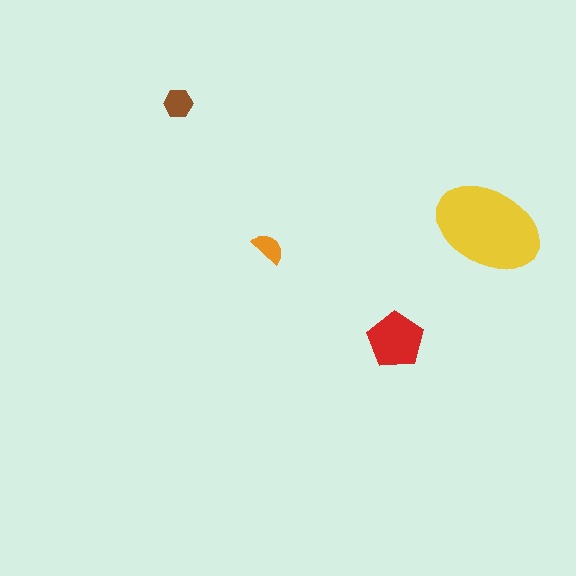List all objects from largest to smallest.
The yellow ellipse, the red pentagon, the brown hexagon, the orange semicircle.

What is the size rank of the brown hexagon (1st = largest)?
3rd.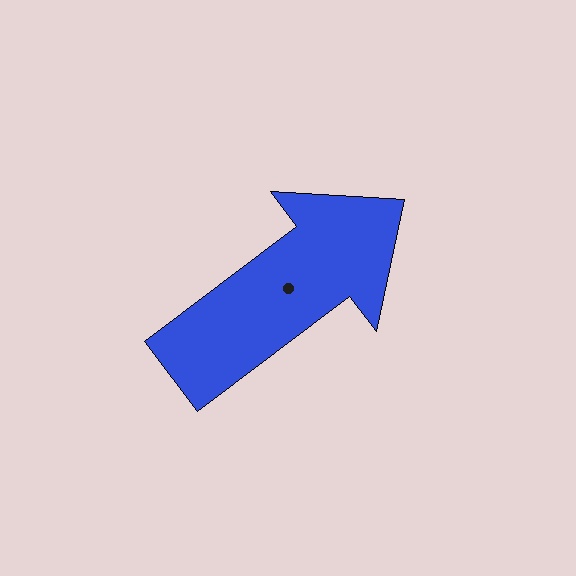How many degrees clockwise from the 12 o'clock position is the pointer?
Approximately 53 degrees.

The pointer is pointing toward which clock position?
Roughly 2 o'clock.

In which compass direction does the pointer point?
Northeast.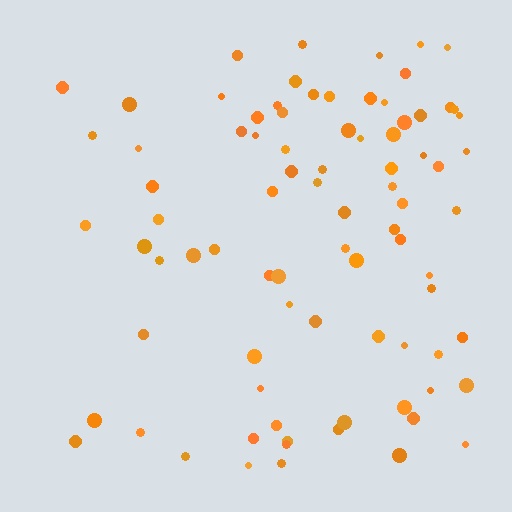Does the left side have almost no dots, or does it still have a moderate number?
Still a moderate number, just noticeably fewer than the right.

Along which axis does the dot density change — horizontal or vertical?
Horizontal.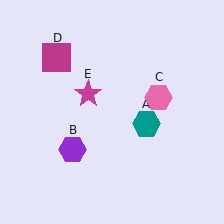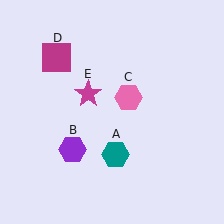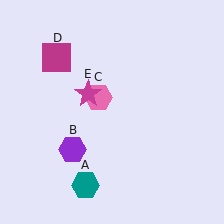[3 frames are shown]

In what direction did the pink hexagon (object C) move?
The pink hexagon (object C) moved left.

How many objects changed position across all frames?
2 objects changed position: teal hexagon (object A), pink hexagon (object C).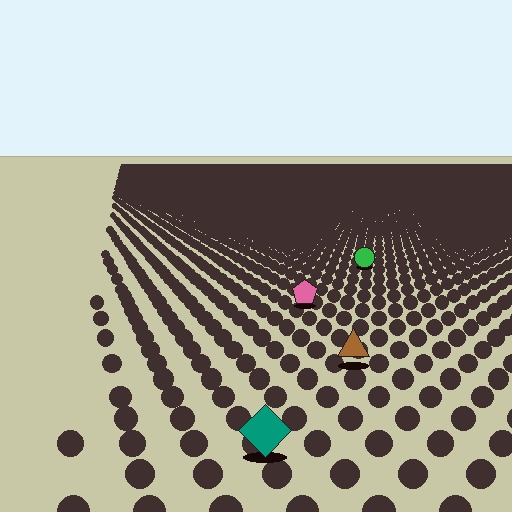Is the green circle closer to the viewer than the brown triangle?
No. The brown triangle is closer — you can tell from the texture gradient: the ground texture is coarser near it.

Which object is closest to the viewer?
The teal diamond is closest. The texture marks near it are larger and more spread out.